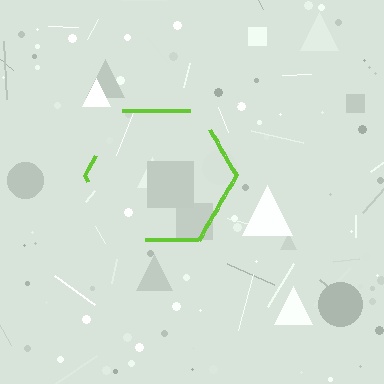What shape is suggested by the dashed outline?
The dashed outline suggests a hexagon.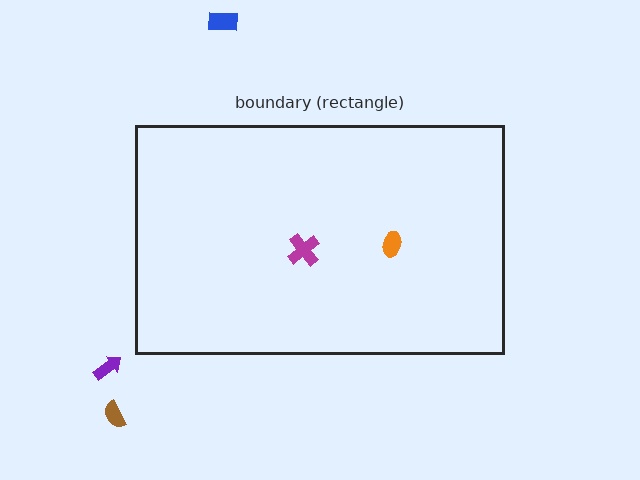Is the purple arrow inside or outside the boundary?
Outside.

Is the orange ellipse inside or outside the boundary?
Inside.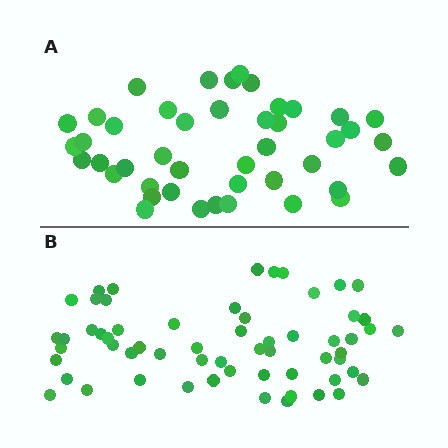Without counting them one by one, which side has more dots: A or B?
Region B (the bottom region) has more dots.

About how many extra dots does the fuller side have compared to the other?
Region B has approximately 15 more dots than region A.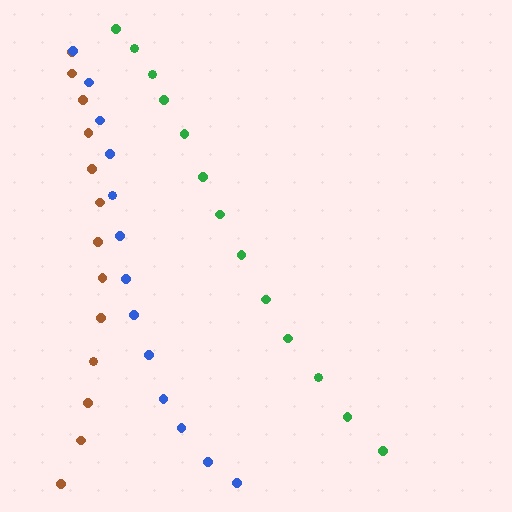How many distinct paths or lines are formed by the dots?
There are 3 distinct paths.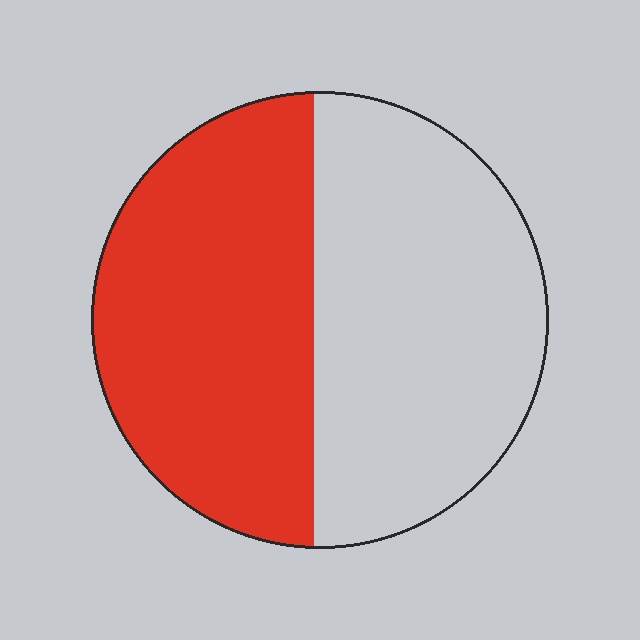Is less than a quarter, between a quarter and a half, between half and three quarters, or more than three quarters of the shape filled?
Between a quarter and a half.